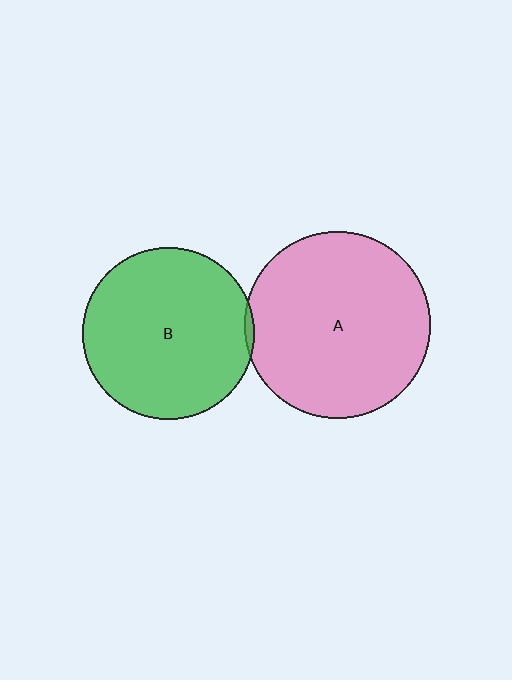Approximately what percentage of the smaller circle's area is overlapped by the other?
Approximately 5%.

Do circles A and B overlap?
Yes.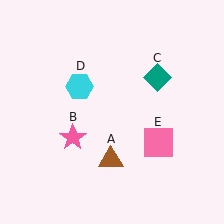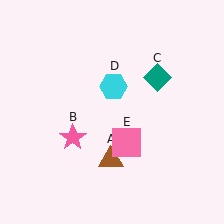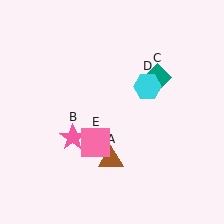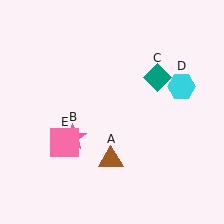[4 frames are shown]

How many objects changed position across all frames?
2 objects changed position: cyan hexagon (object D), pink square (object E).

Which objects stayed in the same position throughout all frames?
Brown triangle (object A) and pink star (object B) and teal diamond (object C) remained stationary.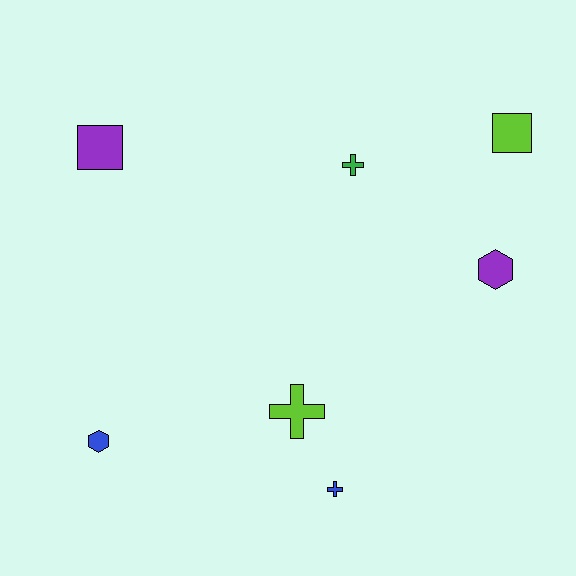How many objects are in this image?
There are 7 objects.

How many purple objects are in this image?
There are 2 purple objects.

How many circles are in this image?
There are no circles.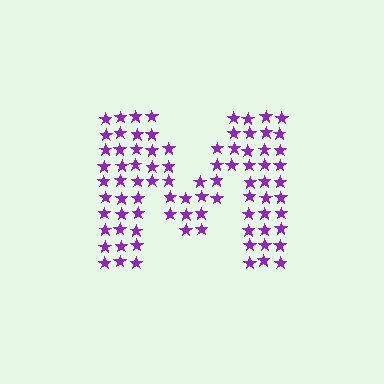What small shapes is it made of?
It is made of small stars.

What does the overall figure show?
The overall figure shows the letter M.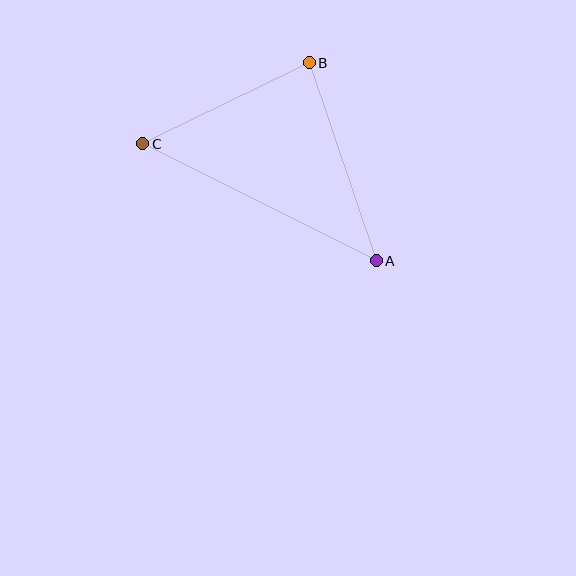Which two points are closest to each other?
Points B and C are closest to each other.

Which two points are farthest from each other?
Points A and C are farthest from each other.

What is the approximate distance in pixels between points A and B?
The distance between A and B is approximately 209 pixels.